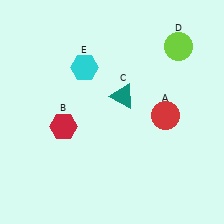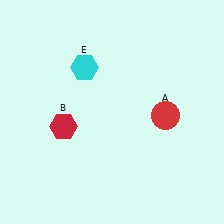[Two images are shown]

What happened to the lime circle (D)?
The lime circle (D) was removed in Image 2. It was in the top-right area of Image 1.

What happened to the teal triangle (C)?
The teal triangle (C) was removed in Image 2. It was in the top-right area of Image 1.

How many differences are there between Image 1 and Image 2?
There are 2 differences between the two images.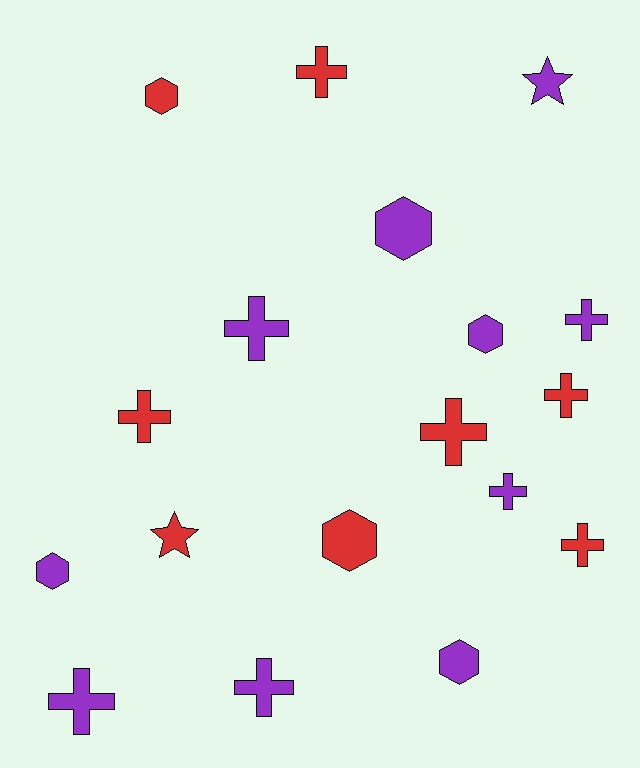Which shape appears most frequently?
Cross, with 10 objects.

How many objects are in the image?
There are 18 objects.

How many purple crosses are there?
There are 5 purple crosses.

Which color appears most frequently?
Purple, with 10 objects.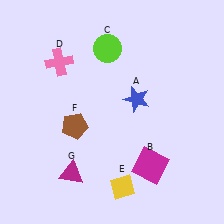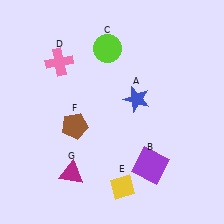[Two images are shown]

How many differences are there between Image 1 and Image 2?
There is 1 difference between the two images.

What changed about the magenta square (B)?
In Image 1, B is magenta. In Image 2, it changed to purple.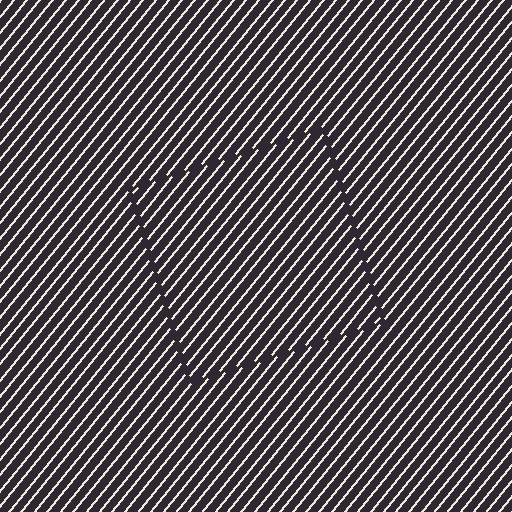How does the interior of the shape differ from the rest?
The interior of the shape contains the same grating, shifted by half a period — the contour is defined by the phase discontinuity where line-ends from the inner and outer gratings abut.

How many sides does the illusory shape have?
4 sides — the line-ends trace a square.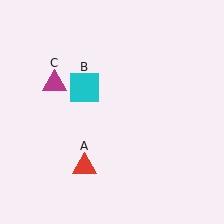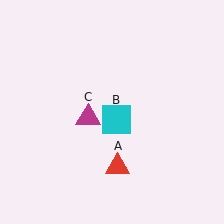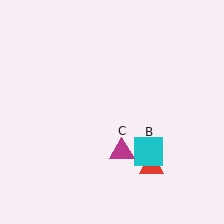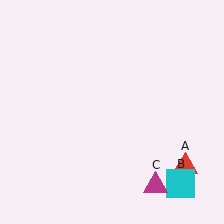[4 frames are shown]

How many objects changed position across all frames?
3 objects changed position: red triangle (object A), cyan square (object B), magenta triangle (object C).